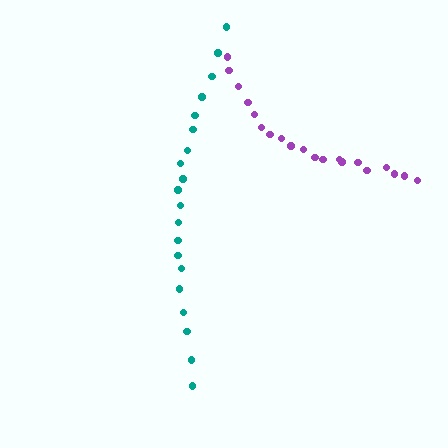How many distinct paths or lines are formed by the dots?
There are 2 distinct paths.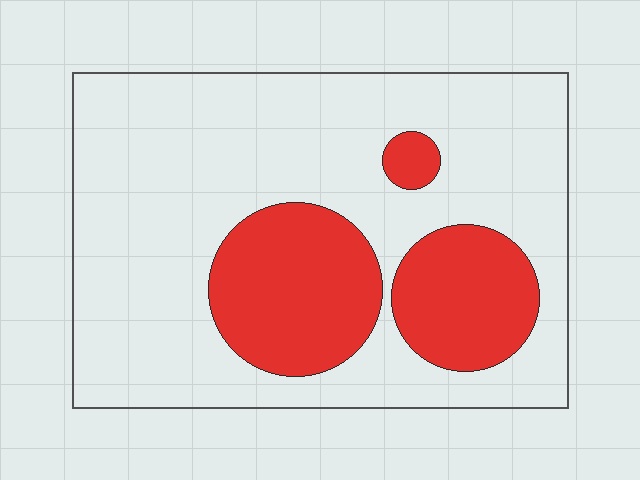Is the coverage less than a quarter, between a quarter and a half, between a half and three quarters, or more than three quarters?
Between a quarter and a half.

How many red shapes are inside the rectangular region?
3.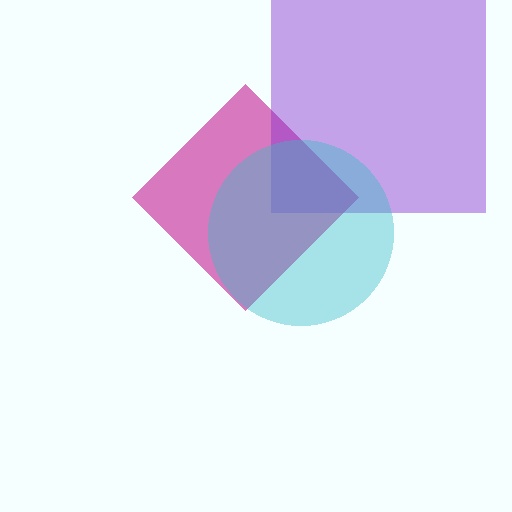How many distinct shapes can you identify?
There are 3 distinct shapes: a magenta diamond, a purple square, a cyan circle.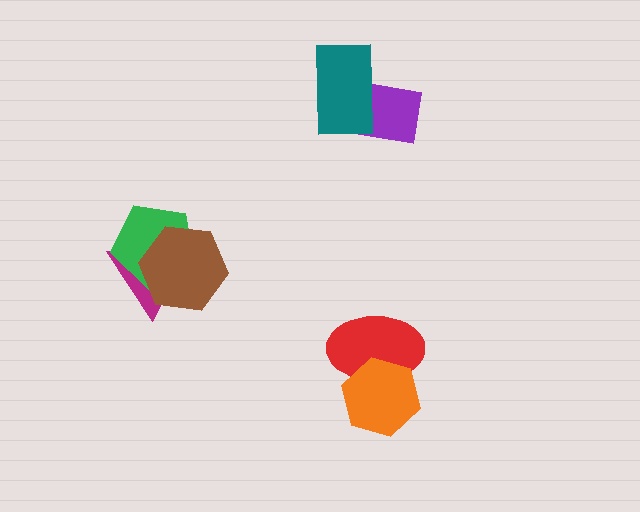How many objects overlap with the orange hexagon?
1 object overlaps with the orange hexagon.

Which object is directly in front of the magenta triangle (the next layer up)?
The green pentagon is directly in front of the magenta triangle.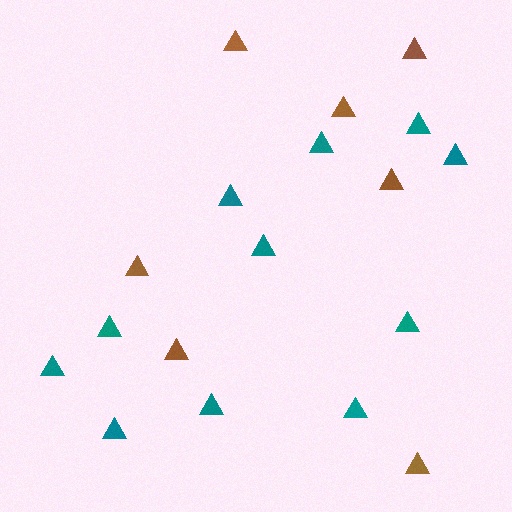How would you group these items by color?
There are 2 groups: one group of brown triangles (7) and one group of teal triangles (11).